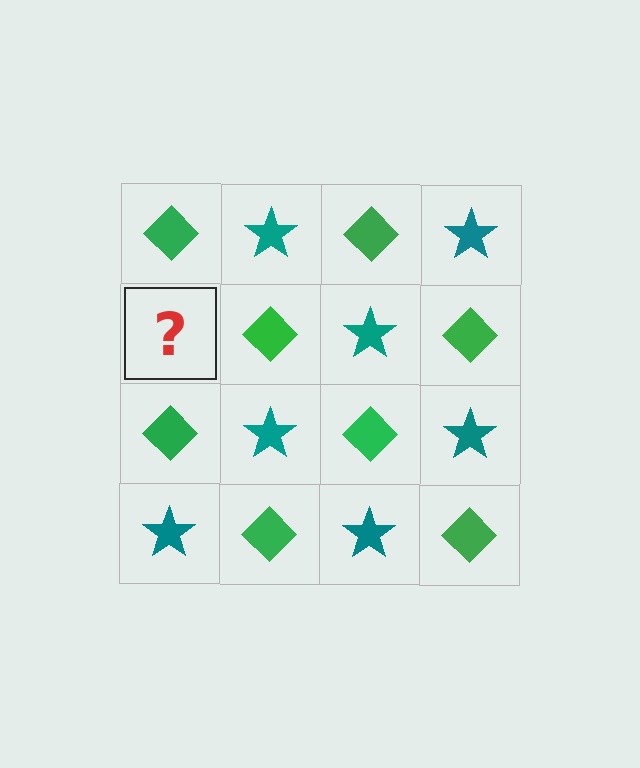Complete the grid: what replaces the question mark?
The question mark should be replaced with a teal star.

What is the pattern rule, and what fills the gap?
The rule is that it alternates green diamond and teal star in a checkerboard pattern. The gap should be filled with a teal star.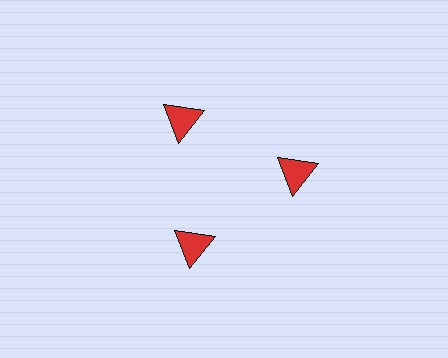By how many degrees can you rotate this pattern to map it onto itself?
The pattern maps onto itself every 120 degrees of rotation.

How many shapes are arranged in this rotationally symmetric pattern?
There are 3 shapes, arranged in 3 groups of 1.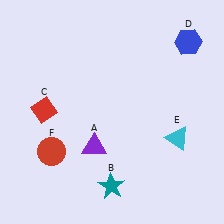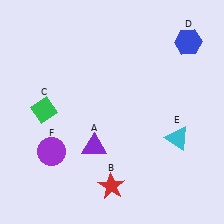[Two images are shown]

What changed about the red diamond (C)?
In Image 1, C is red. In Image 2, it changed to green.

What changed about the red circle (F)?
In Image 1, F is red. In Image 2, it changed to purple.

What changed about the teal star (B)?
In Image 1, B is teal. In Image 2, it changed to red.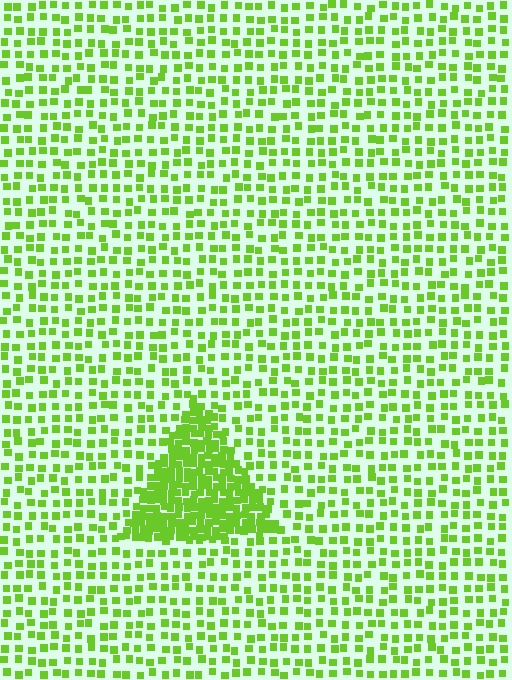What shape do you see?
I see a triangle.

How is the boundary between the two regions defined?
The boundary is defined by a change in element density (approximately 2.8x ratio). All elements are the same color, size, and shape.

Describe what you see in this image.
The image contains small lime elements arranged at two different densities. A triangle-shaped region is visible where the elements are more densely packed than the surrounding area.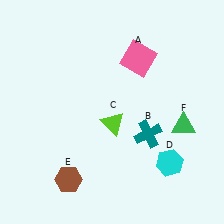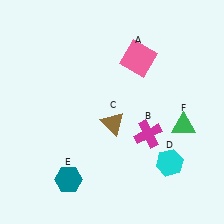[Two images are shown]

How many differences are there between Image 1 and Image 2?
There are 3 differences between the two images.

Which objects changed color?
B changed from teal to magenta. C changed from lime to brown. E changed from brown to teal.